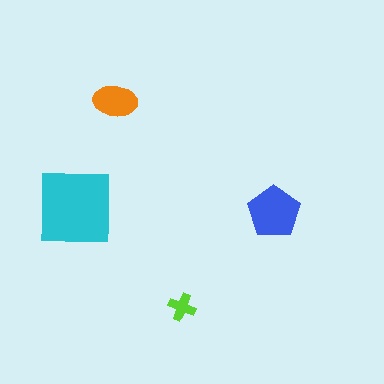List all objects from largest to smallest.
The cyan square, the blue pentagon, the orange ellipse, the lime cross.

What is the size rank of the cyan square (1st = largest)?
1st.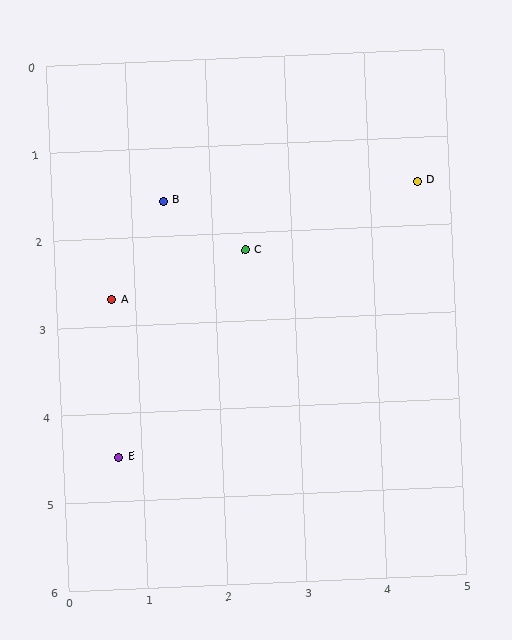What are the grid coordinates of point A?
Point A is at approximately (0.7, 2.7).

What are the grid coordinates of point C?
Point C is at approximately (2.4, 2.2).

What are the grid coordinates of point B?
Point B is at approximately (1.4, 1.6).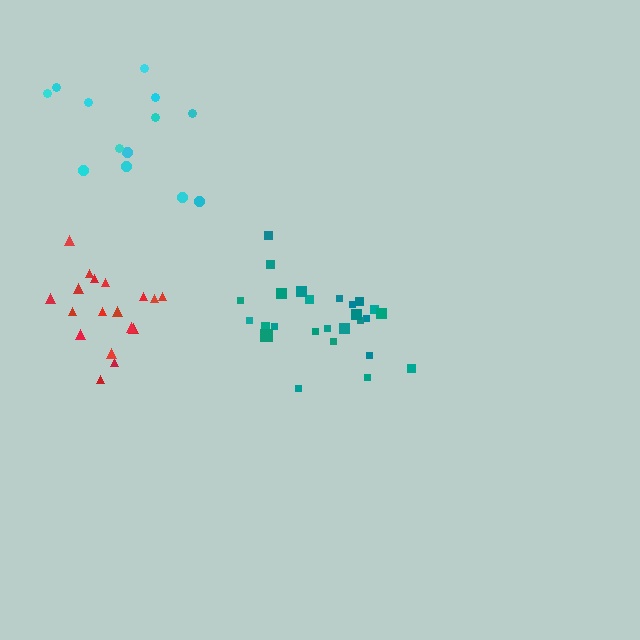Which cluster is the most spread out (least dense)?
Cyan.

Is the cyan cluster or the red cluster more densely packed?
Red.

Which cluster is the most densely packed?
Teal.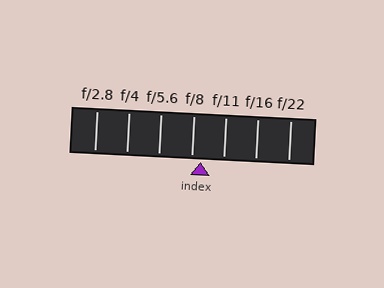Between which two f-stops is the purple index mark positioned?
The index mark is between f/8 and f/11.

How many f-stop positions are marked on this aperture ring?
There are 7 f-stop positions marked.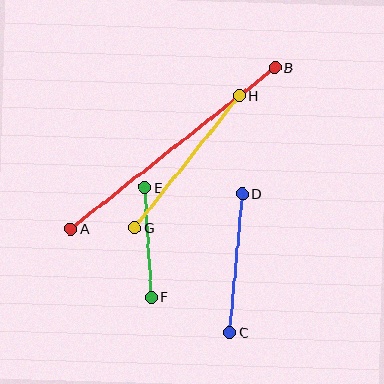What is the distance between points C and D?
The distance is approximately 140 pixels.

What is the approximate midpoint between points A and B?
The midpoint is at approximately (173, 148) pixels.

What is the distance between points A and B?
The distance is approximately 260 pixels.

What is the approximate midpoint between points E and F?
The midpoint is at approximately (148, 242) pixels.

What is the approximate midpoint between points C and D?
The midpoint is at approximately (236, 263) pixels.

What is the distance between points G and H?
The distance is approximately 168 pixels.